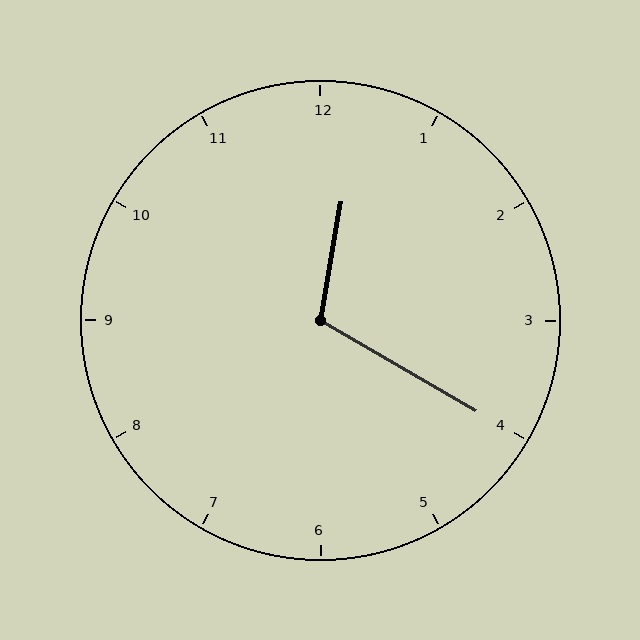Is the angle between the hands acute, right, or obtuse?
It is obtuse.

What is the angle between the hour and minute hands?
Approximately 110 degrees.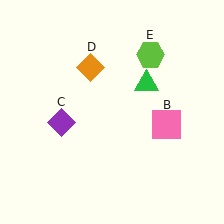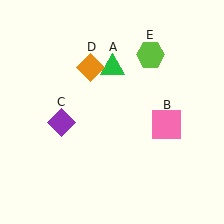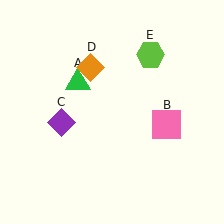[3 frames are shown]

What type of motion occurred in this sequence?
The green triangle (object A) rotated counterclockwise around the center of the scene.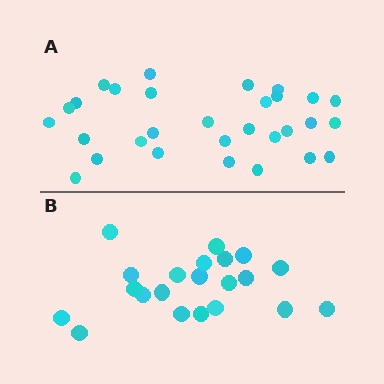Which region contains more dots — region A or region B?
Region A (the top region) has more dots.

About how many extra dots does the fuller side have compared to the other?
Region A has roughly 8 or so more dots than region B.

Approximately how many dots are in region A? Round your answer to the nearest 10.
About 30 dots.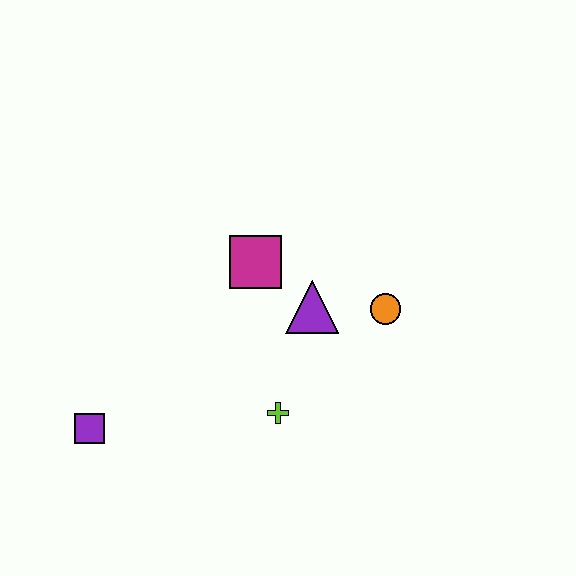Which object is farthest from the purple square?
The orange circle is farthest from the purple square.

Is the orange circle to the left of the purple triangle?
No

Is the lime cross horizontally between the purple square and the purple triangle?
Yes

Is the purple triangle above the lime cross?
Yes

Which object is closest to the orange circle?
The purple triangle is closest to the orange circle.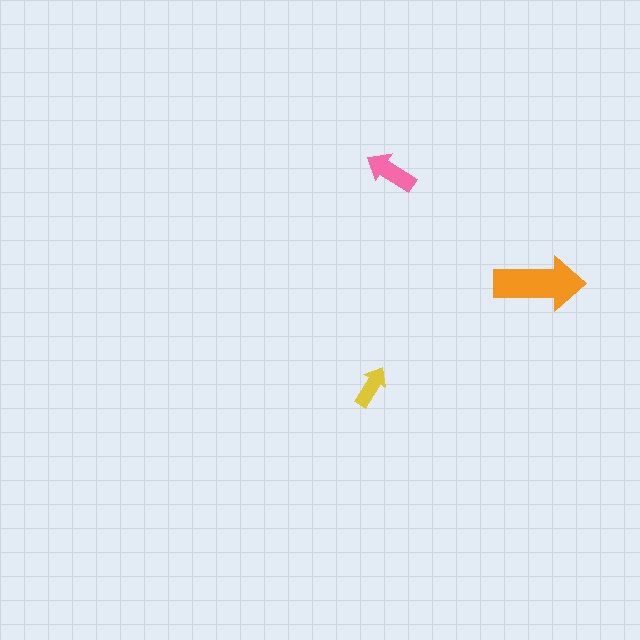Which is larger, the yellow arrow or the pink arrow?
The pink one.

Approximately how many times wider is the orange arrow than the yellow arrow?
About 2 times wider.